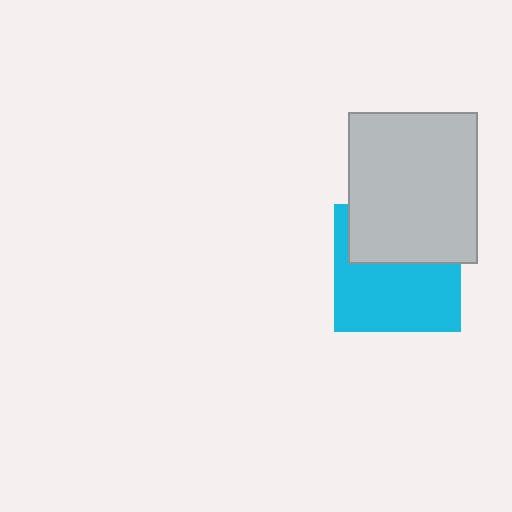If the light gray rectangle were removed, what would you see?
You would see the complete cyan square.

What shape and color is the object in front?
The object in front is a light gray rectangle.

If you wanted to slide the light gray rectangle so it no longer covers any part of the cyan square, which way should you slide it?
Slide it up — that is the most direct way to separate the two shapes.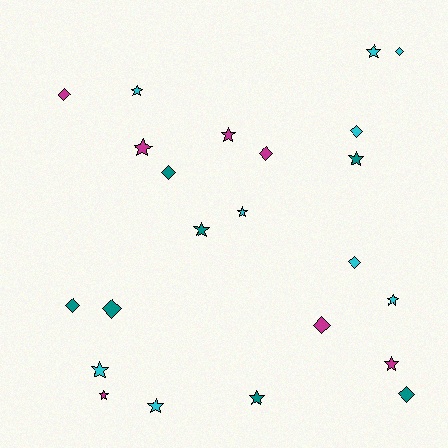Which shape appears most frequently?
Star, with 13 objects.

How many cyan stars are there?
There are 6 cyan stars.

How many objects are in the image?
There are 23 objects.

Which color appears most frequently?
Cyan, with 9 objects.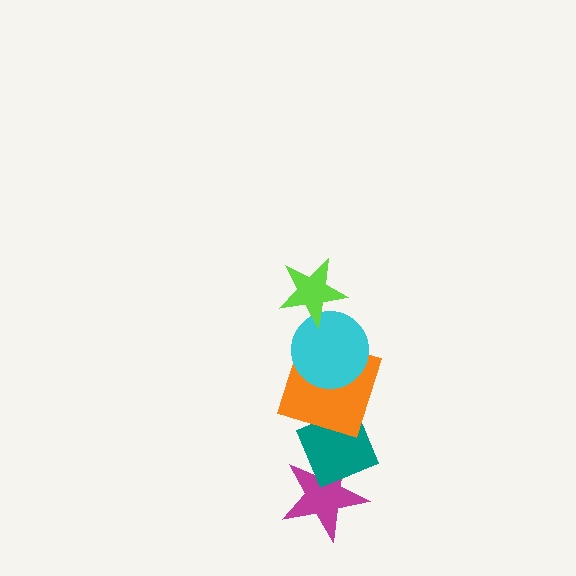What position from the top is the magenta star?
The magenta star is 5th from the top.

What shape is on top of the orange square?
The cyan circle is on top of the orange square.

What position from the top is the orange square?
The orange square is 3rd from the top.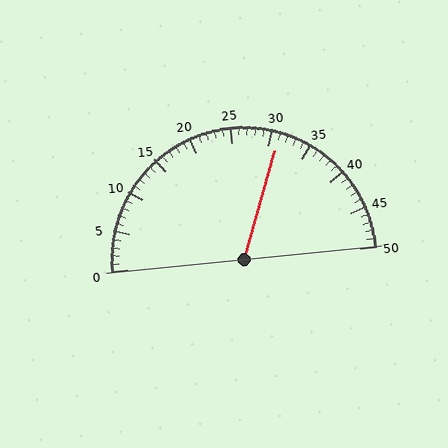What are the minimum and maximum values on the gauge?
The gauge ranges from 0 to 50.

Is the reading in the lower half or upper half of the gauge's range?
The reading is in the upper half of the range (0 to 50).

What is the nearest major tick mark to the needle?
The nearest major tick mark is 30.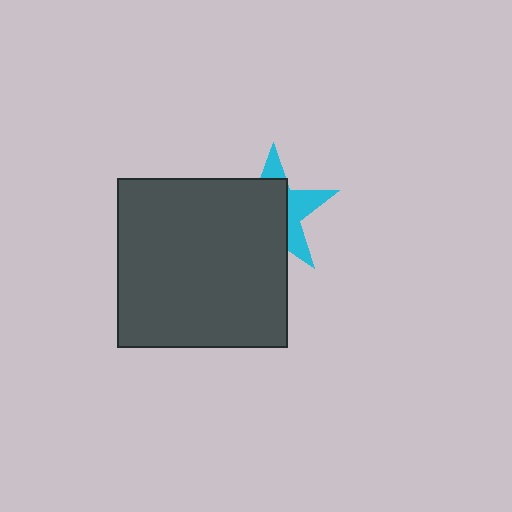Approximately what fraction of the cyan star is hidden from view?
Roughly 63% of the cyan star is hidden behind the dark gray square.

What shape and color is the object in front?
The object in front is a dark gray square.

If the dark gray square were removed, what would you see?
You would see the complete cyan star.